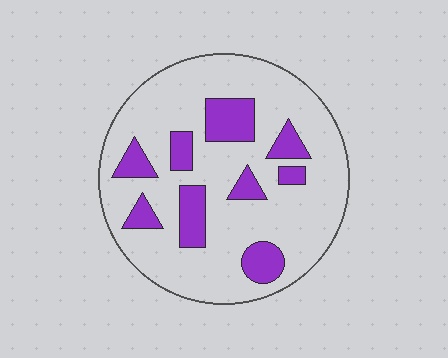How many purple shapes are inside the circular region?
9.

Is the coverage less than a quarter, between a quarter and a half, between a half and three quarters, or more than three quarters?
Less than a quarter.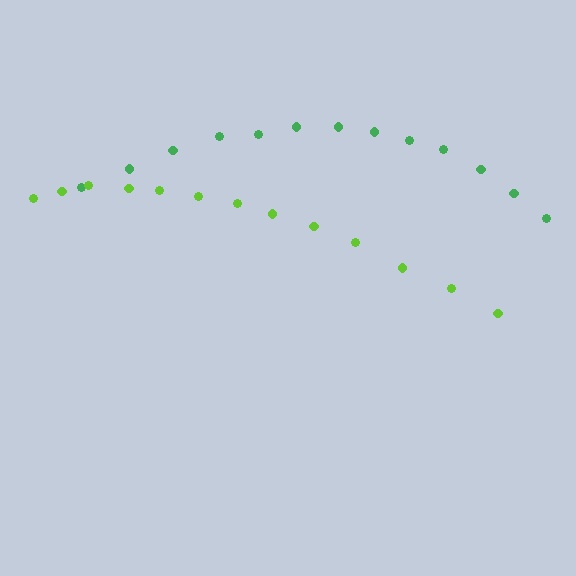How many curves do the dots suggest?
There are 2 distinct paths.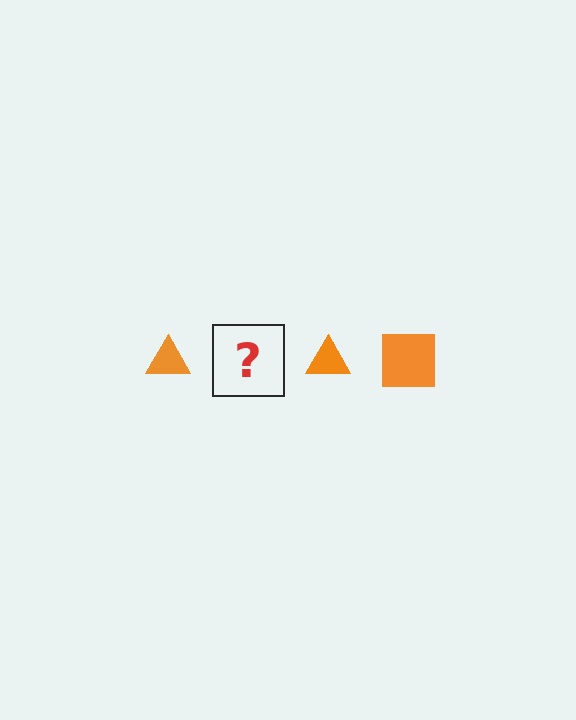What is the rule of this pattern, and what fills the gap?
The rule is that the pattern cycles through triangle, square shapes in orange. The gap should be filled with an orange square.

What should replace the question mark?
The question mark should be replaced with an orange square.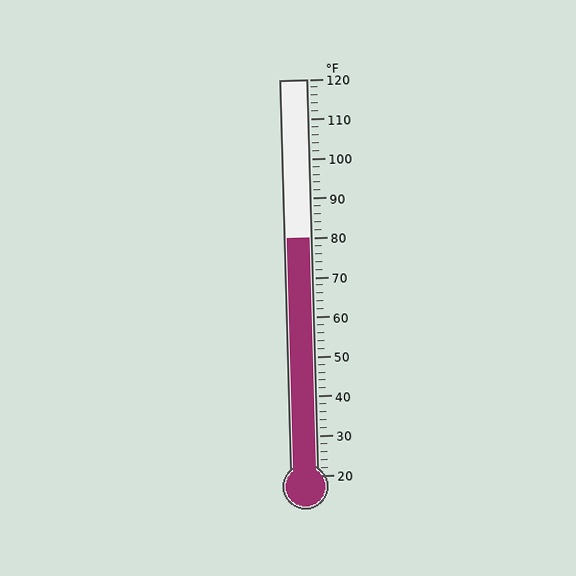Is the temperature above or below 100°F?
The temperature is below 100°F.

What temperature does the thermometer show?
The thermometer shows approximately 80°F.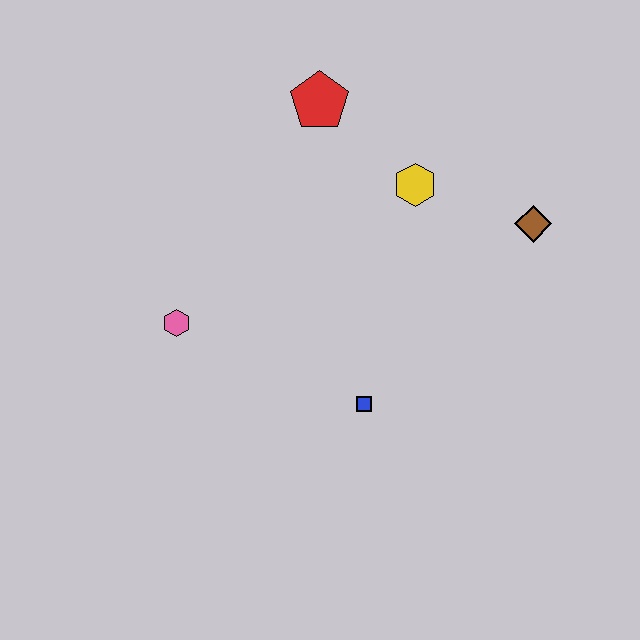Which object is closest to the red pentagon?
The yellow hexagon is closest to the red pentagon.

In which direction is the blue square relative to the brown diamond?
The blue square is below the brown diamond.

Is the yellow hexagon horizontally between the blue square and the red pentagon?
No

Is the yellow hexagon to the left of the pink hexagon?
No